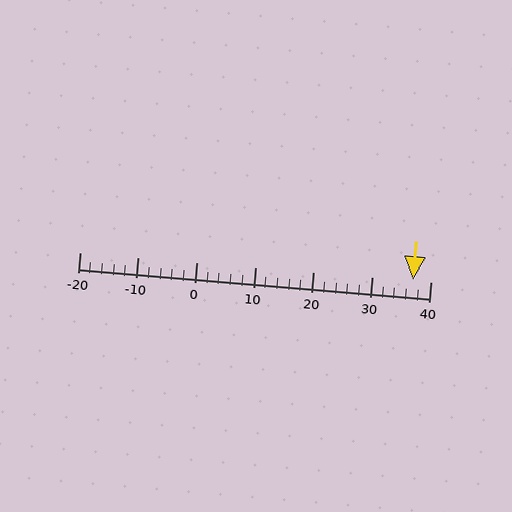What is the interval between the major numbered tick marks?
The major tick marks are spaced 10 units apart.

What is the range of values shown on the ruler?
The ruler shows values from -20 to 40.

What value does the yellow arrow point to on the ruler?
The yellow arrow points to approximately 37.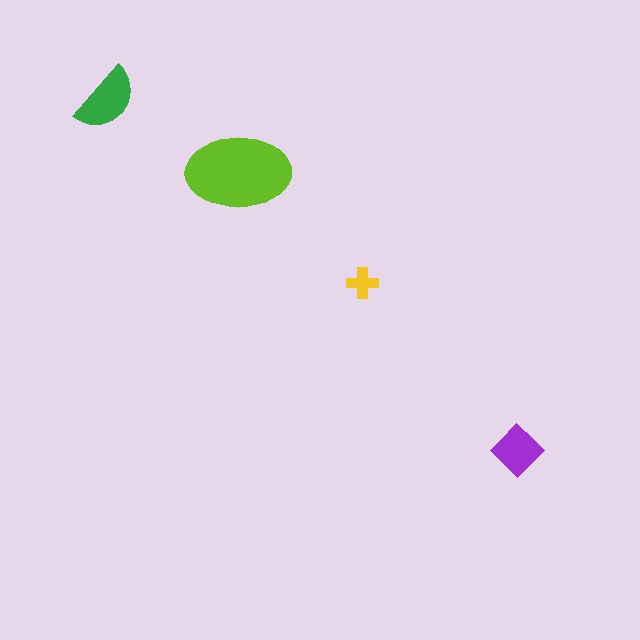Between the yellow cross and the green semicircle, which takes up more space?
The green semicircle.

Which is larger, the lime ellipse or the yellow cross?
The lime ellipse.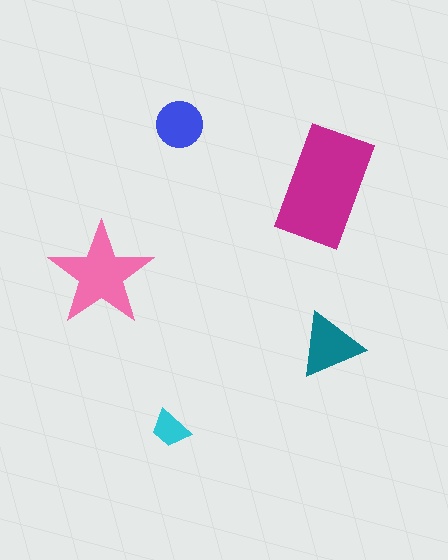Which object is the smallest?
The cyan trapezoid.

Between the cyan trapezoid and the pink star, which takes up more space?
The pink star.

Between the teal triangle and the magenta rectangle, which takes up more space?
The magenta rectangle.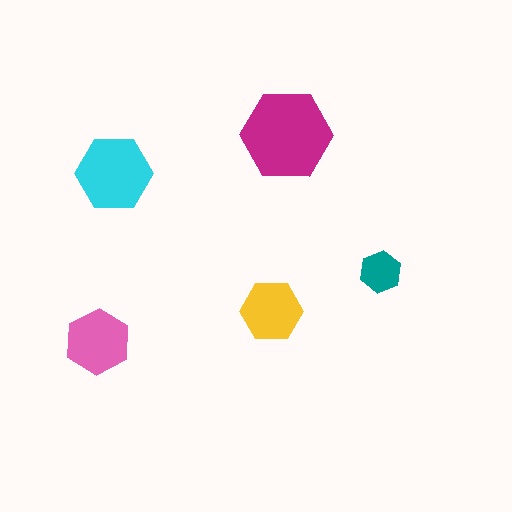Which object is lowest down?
The pink hexagon is bottommost.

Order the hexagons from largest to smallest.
the magenta one, the cyan one, the pink one, the yellow one, the teal one.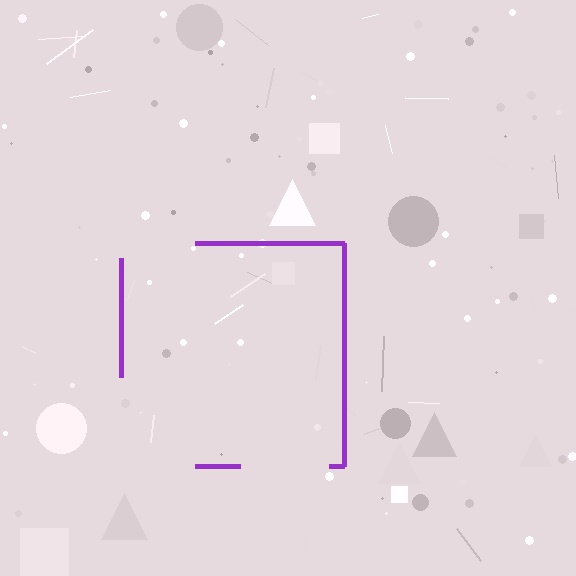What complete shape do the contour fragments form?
The contour fragments form a square.